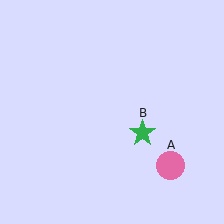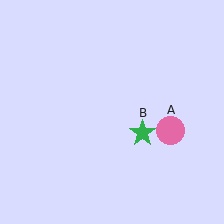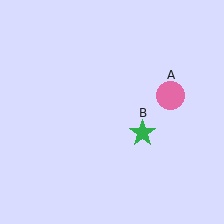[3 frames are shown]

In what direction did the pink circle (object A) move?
The pink circle (object A) moved up.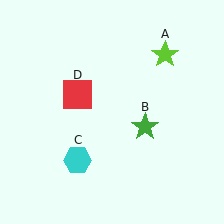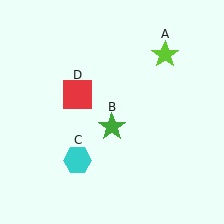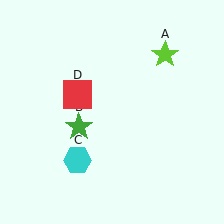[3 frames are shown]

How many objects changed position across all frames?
1 object changed position: green star (object B).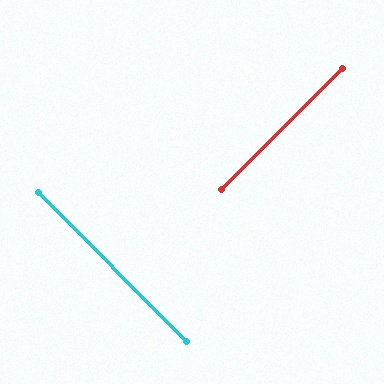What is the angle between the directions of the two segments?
Approximately 90 degrees.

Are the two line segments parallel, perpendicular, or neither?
Perpendicular — they meet at approximately 90°.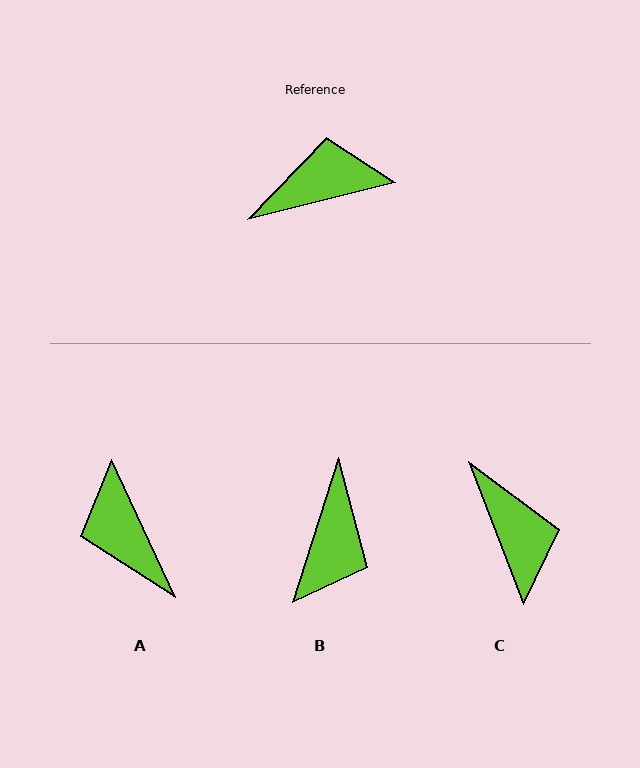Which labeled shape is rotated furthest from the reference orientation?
B, about 122 degrees away.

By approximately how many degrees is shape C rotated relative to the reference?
Approximately 83 degrees clockwise.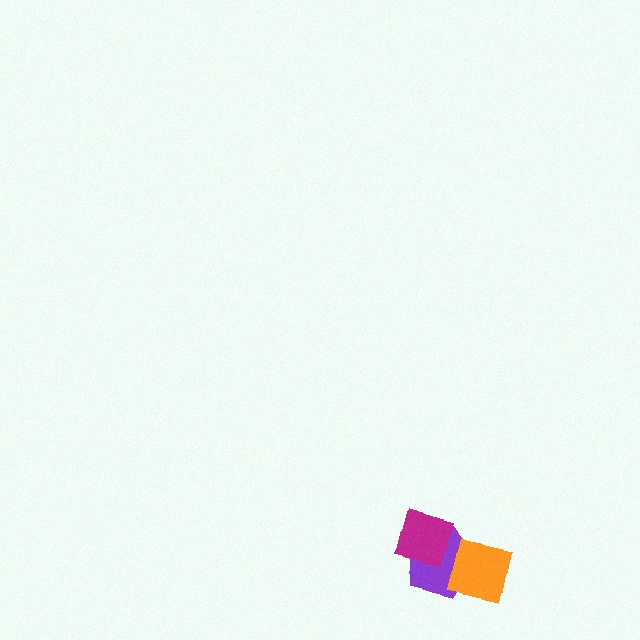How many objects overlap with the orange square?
1 object overlaps with the orange square.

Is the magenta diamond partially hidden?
No, no other shape covers it.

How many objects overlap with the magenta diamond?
1 object overlaps with the magenta diamond.